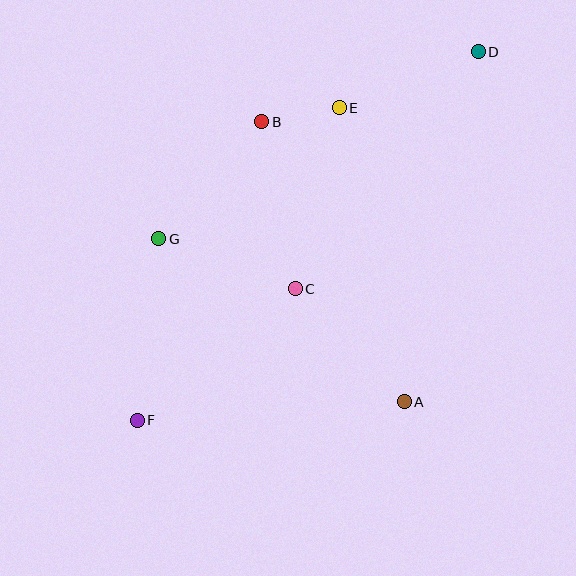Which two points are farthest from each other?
Points D and F are farthest from each other.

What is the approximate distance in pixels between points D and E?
The distance between D and E is approximately 150 pixels.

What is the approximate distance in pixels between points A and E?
The distance between A and E is approximately 301 pixels.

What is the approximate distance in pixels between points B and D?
The distance between B and D is approximately 227 pixels.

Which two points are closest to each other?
Points B and E are closest to each other.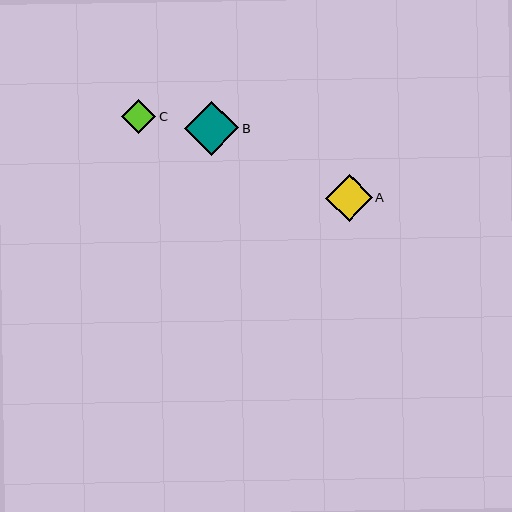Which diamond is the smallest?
Diamond C is the smallest with a size of approximately 34 pixels.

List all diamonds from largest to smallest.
From largest to smallest: B, A, C.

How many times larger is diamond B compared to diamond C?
Diamond B is approximately 1.6 times the size of diamond C.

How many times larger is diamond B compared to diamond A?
Diamond B is approximately 1.2 times the size of diamond A.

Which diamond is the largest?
Diamond B is the largest with a size of approximately 54 pixels.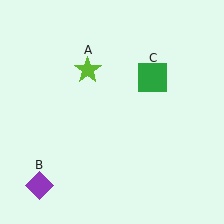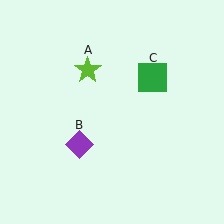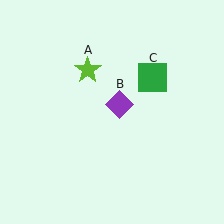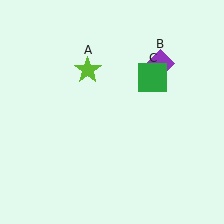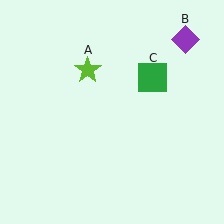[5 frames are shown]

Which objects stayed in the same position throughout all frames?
Lime star (object A) and green square (object C) remained stationary.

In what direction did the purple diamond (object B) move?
The purple diamond (object B) moved up and to the right.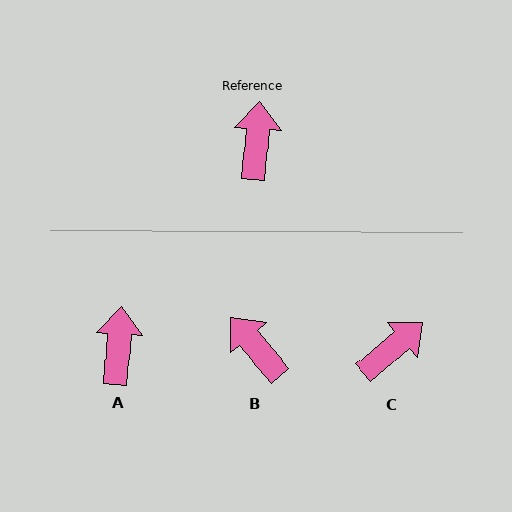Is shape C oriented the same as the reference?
No, it is off by about 45 degrees.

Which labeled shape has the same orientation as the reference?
A.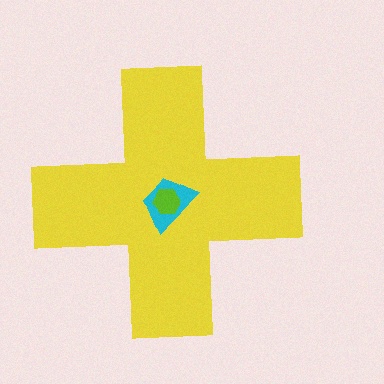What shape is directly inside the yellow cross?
The cyan trapezoid.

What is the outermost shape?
The yellow cross.